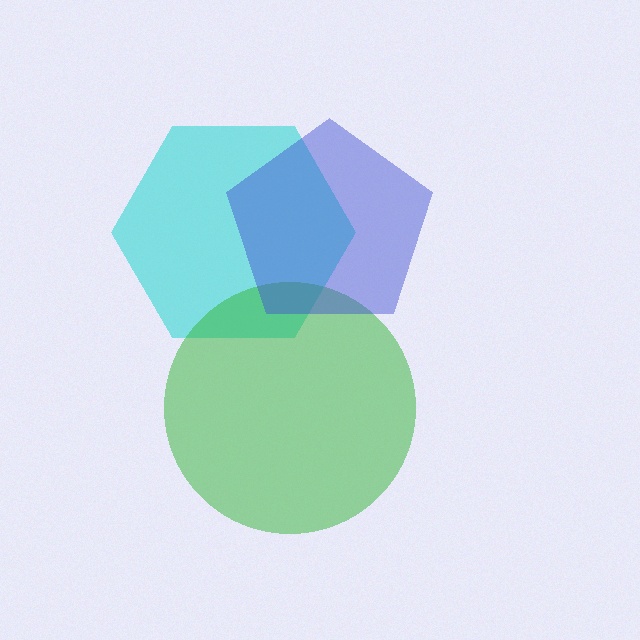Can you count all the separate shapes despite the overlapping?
Yes, there are 3 separate shapes.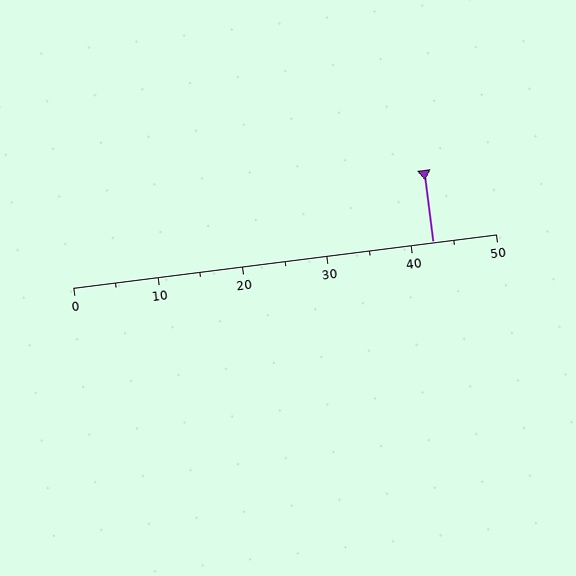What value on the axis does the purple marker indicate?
The marker indicates approximately 42.5.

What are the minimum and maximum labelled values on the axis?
The axis runs from 0 to 50.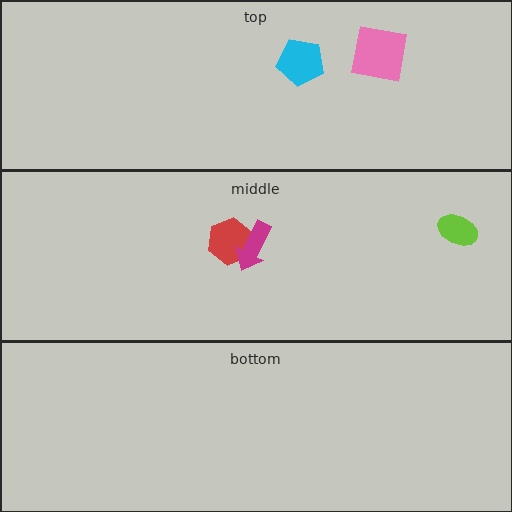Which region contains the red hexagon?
The middle region.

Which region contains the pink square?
The top region.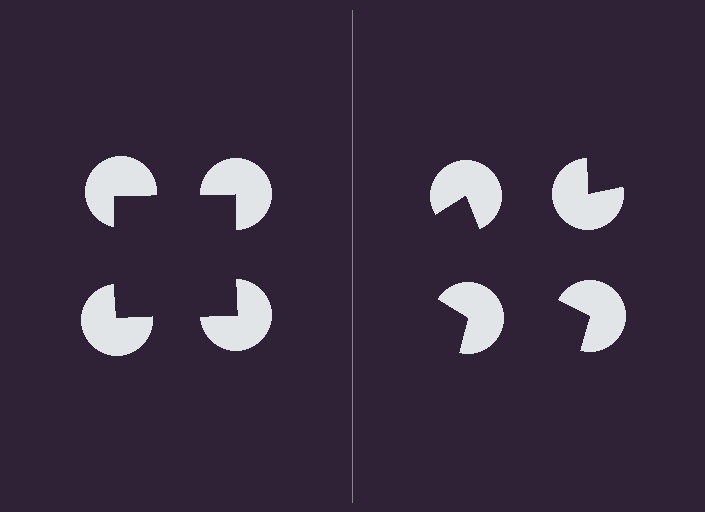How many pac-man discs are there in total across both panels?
8 — 4 on each side.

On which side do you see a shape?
An illusory square appears on the left side. On the right side the wedge cuts are rotated, so no coherent shape forms.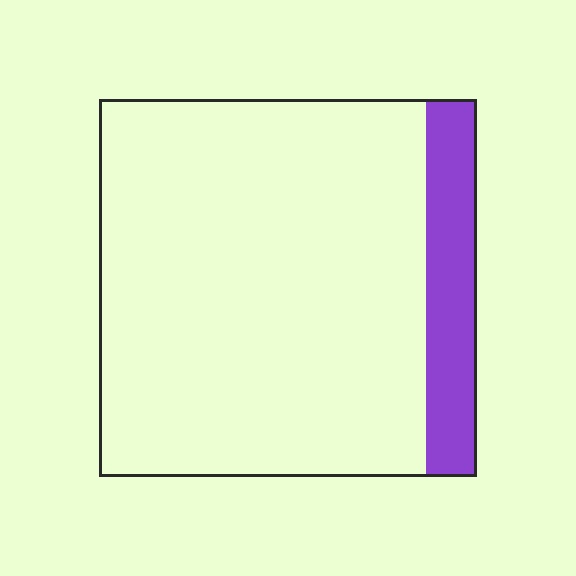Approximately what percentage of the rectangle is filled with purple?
Approximately 15%.